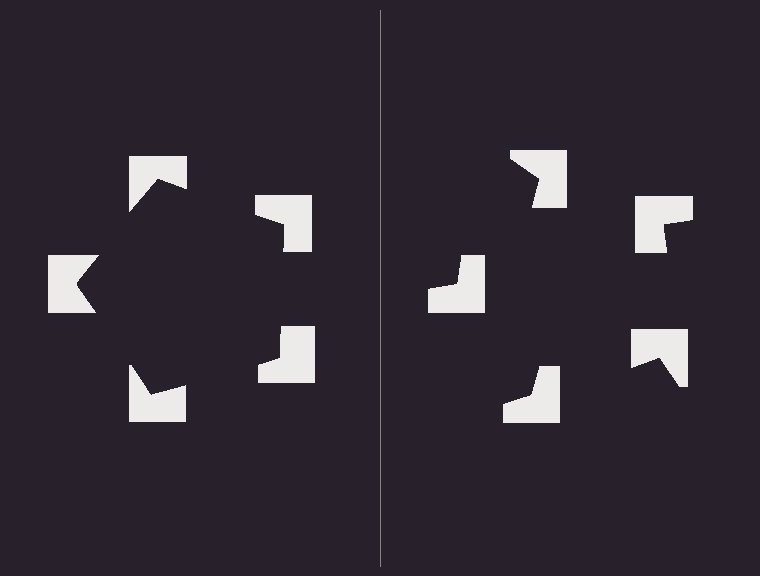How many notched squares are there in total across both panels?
10 — 5 on each side.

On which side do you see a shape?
An illusory pentagon appears on the left side. On the right side the wedge cuts are rotated, so no coherent shape forms.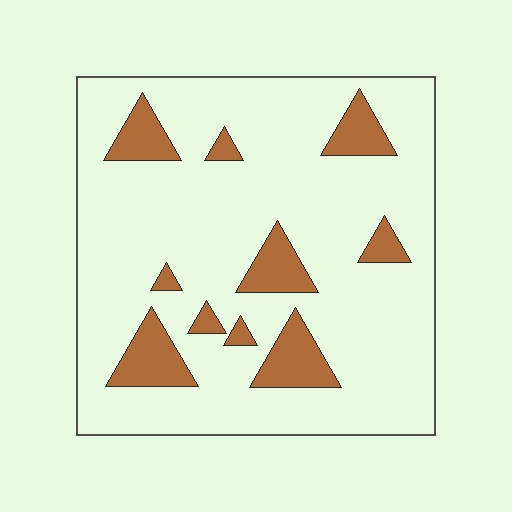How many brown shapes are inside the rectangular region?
10.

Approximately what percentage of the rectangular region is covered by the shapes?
Approximately 15%.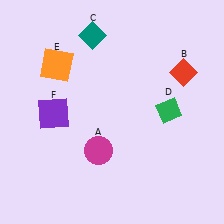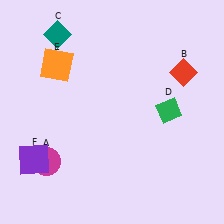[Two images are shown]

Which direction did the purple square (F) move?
The purple square (F) moved down.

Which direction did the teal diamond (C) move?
The teal diamond (C) moved left.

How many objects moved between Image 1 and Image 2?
3 objects moved between the two images.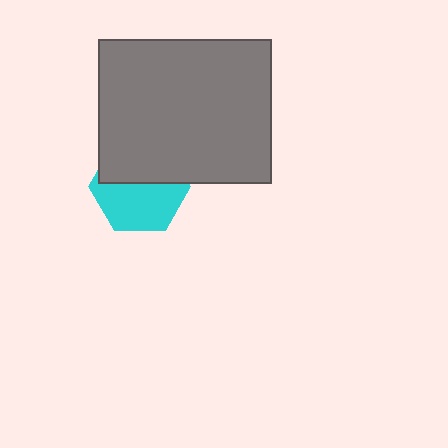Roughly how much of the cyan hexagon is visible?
About half of it is visible (roughly 55%).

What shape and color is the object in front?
The object in front is a gray rectangle.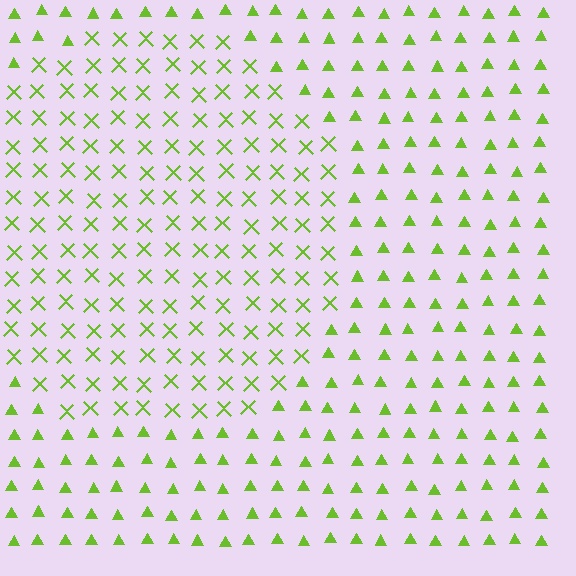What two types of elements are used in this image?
The image uses X marks inside the circle region and triangles outside it.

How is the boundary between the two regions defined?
The boundary is defined by a change in element shape: X marks inside vs. triangles outside. All elements share the same color and spacing.